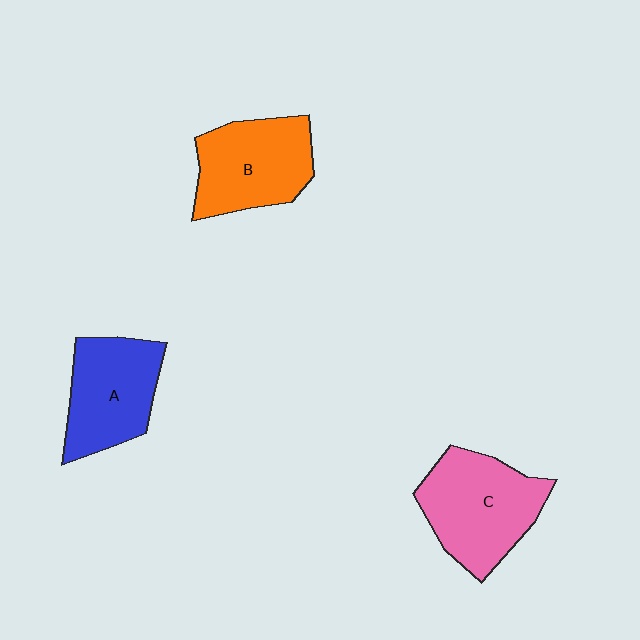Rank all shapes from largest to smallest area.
From largest to smallest: C (pink), B (orange), A (blue).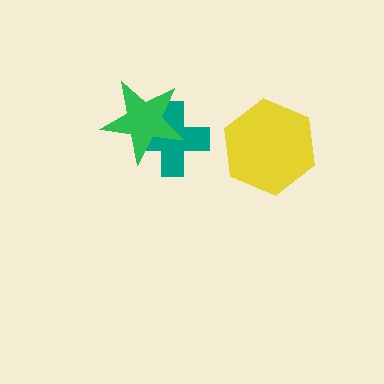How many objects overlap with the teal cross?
1 object overlaps with the teal cross.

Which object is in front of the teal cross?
The green star is in front of the teal cross.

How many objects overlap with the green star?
1 object overlaps with the green star.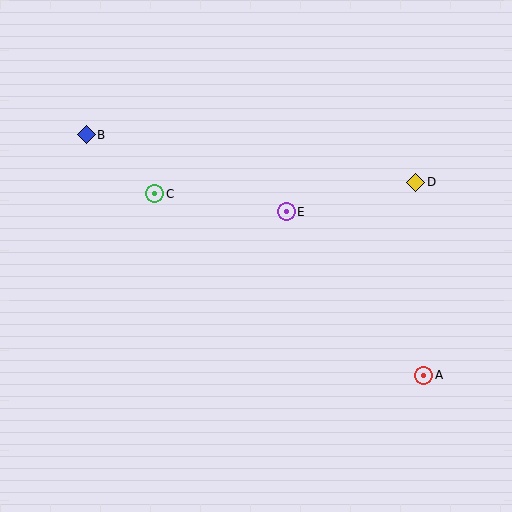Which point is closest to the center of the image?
Point E at (286, 212) is closest to the center.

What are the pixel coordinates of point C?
Point C is at (155, 194).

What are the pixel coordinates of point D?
Point D is at (416, 182).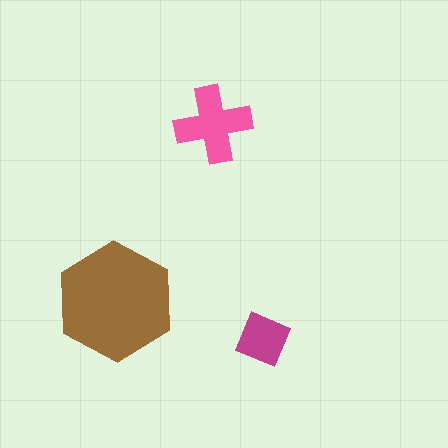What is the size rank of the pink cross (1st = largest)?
2nd.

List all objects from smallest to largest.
The magenta diamond, the pink cross, the brown hexagon.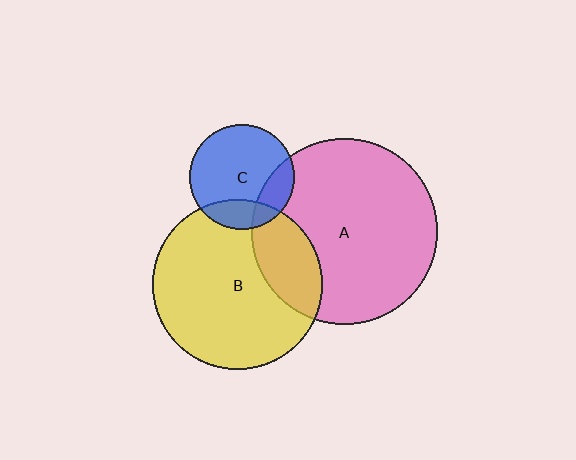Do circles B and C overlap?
Yes.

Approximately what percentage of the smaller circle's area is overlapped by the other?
Approximately 20%.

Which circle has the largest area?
Circle A (pink).